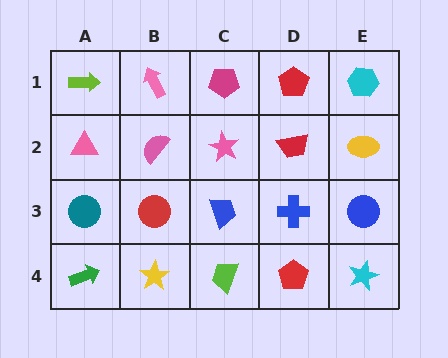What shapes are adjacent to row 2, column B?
A pink arrow (row 1, column B), a red circle (row 3, column B), a pink triangle (row 2, column A), a pink star (row 2, column C).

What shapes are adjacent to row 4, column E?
A blue circle (row 3, column E), a red pentagon (row 4, column D).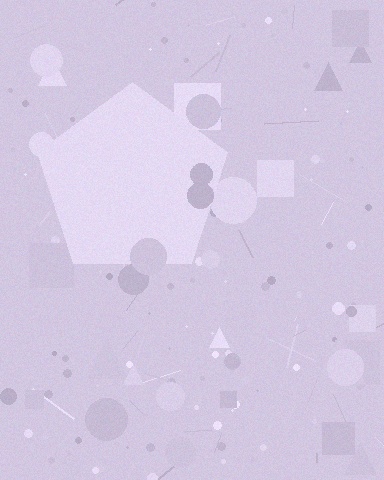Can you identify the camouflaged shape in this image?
The camouflaged shape is a pentagon.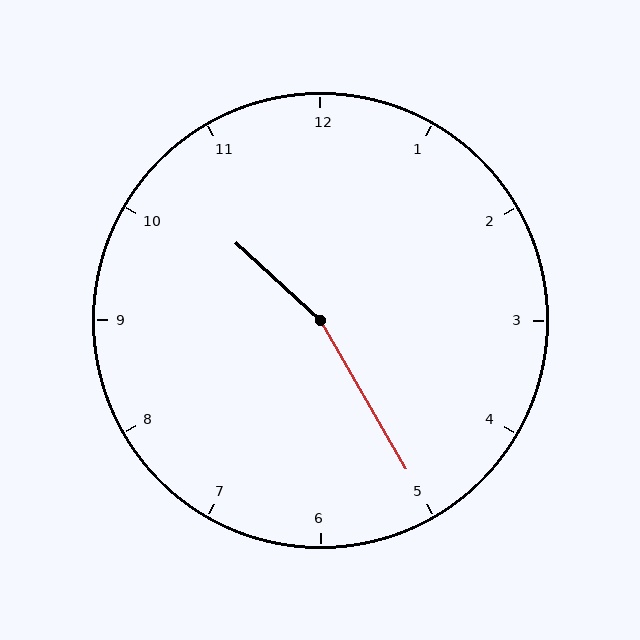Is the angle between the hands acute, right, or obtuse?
It is obtuse.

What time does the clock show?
10:25.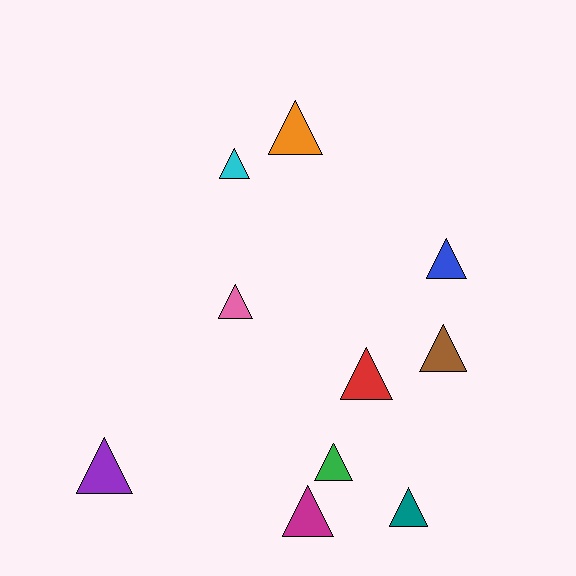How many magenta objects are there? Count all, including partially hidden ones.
There is 1 magenta object.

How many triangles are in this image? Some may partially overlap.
There are 10 triangles.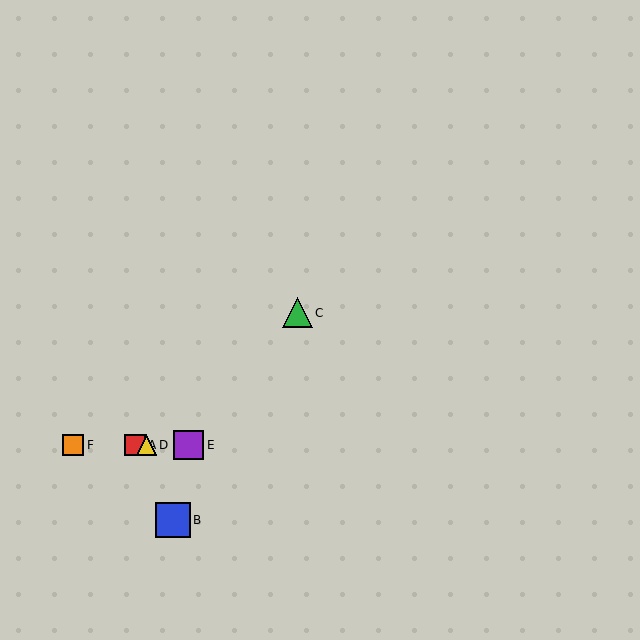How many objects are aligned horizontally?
4 objects (A, D, E, F) are aligned horizontally.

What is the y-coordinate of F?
Object F is at y≈445.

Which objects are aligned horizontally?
Objects A, D, E, F are aligned horizontally.